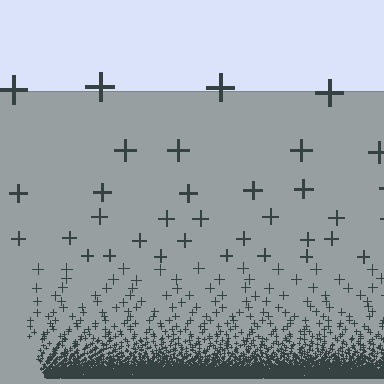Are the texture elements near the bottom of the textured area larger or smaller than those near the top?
Smaller. The gradient is inverted — elements near the bottom are smaller and denser.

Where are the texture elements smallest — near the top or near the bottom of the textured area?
Near the bottom.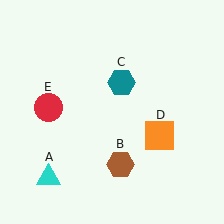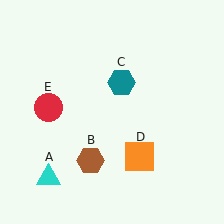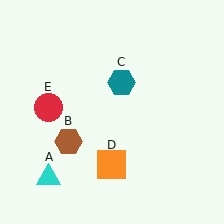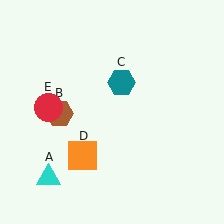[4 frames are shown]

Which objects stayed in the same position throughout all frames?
Cyan triangle (object A) and teal hexagon (object C) and red circle (object E) remained stationary.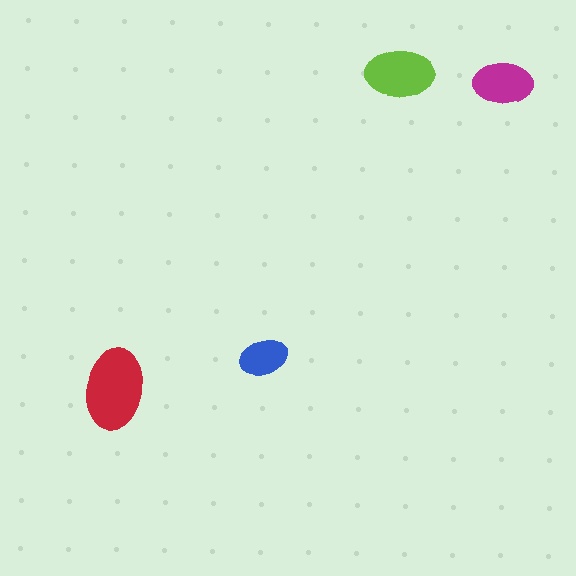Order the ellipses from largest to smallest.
the red one, the lime one, the magenta one, the blue one.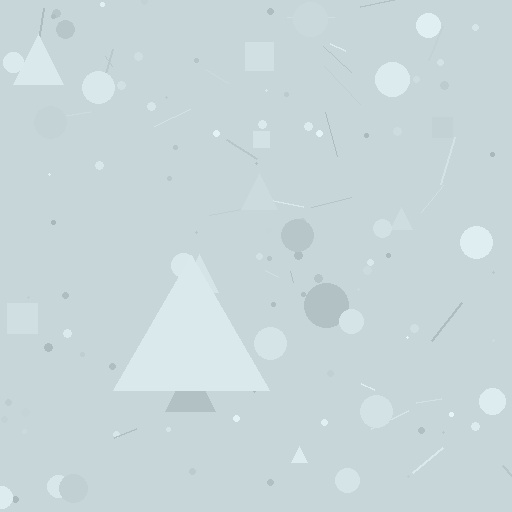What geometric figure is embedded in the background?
A triangle is embedded in the background.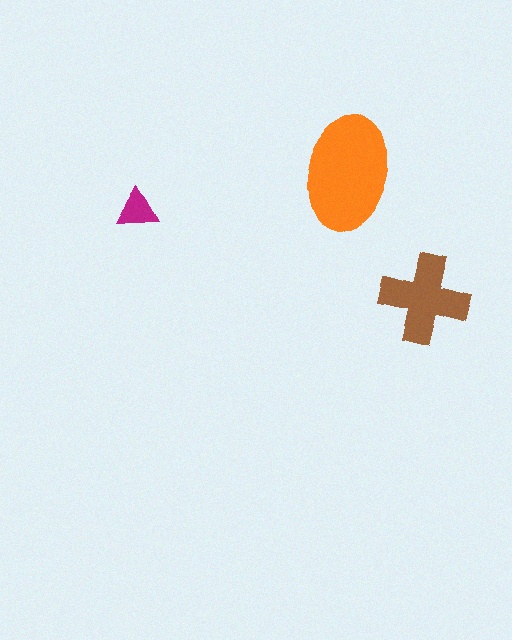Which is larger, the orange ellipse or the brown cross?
The orange ellipse.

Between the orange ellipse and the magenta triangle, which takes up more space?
The orange ellipse.